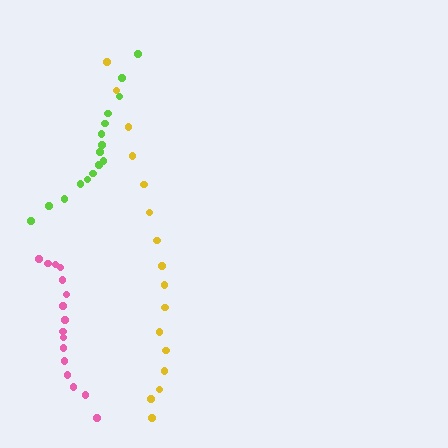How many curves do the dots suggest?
There are 3 distinct paths.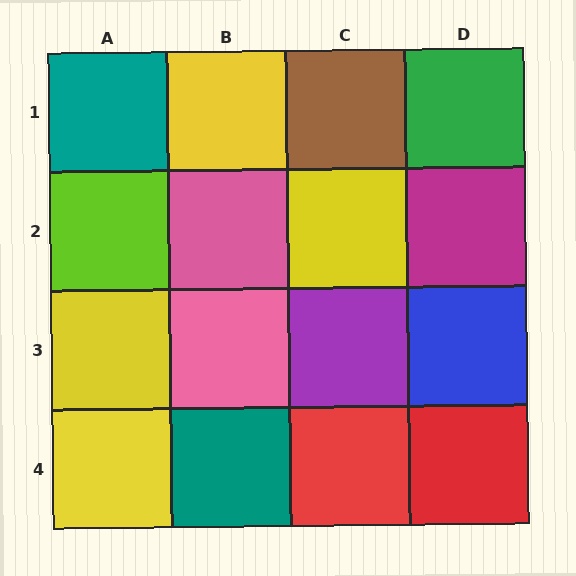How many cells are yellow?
4 cells are yellow.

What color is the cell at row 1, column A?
Teal.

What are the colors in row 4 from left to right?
Yellow, teal, red, red.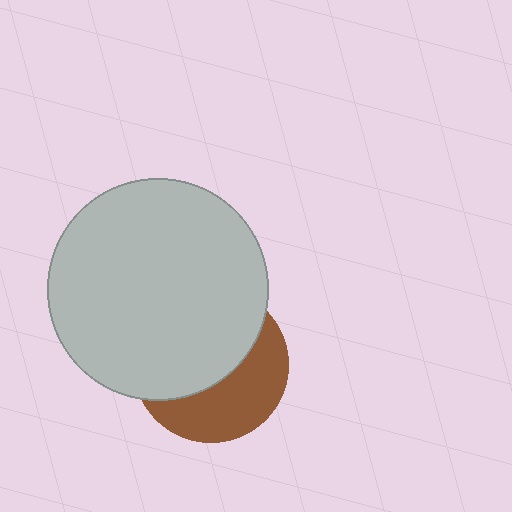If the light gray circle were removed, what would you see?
You would see the complete brown circle.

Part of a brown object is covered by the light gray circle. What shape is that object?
It is a circle.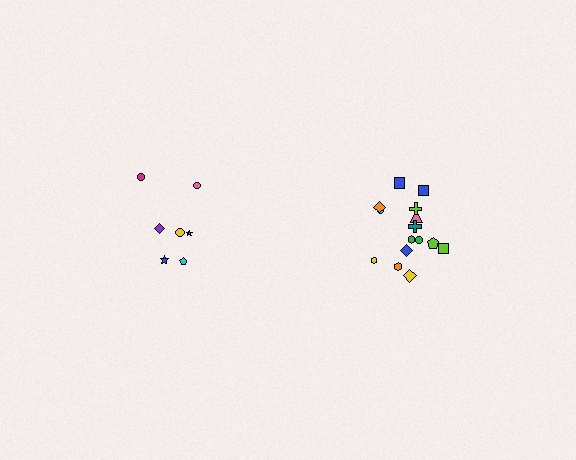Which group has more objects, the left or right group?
The right group.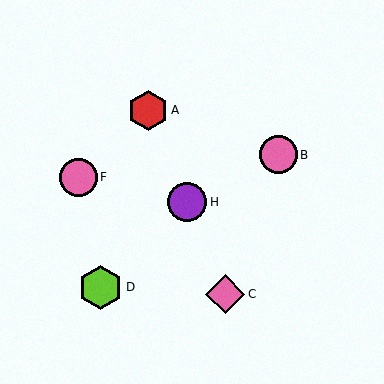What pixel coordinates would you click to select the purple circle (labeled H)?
Click at (187, 202) to select the purple circle H.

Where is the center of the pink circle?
The center of the pink circle is at (79, 177).